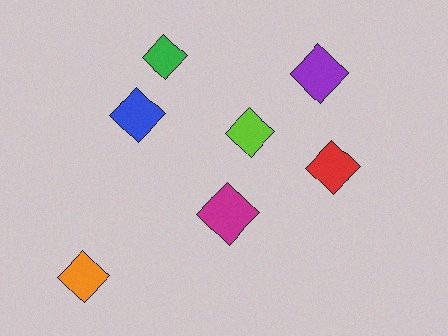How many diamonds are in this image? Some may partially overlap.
There are 7 diamonds.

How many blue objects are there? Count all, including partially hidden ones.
There is 1 blue object.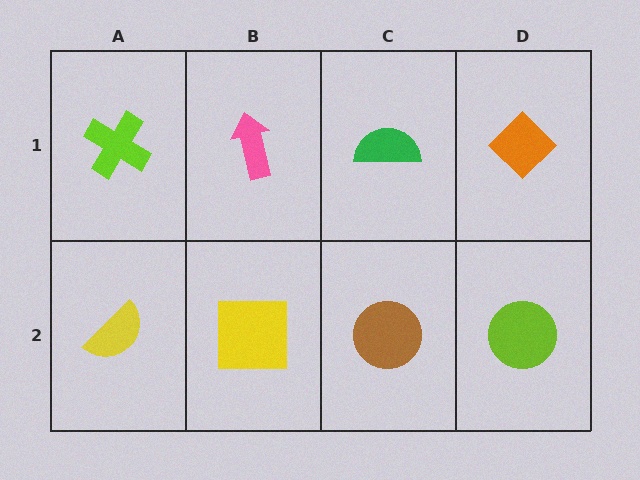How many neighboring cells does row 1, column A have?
2.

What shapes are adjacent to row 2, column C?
A green semicircle (row 1, column C), a yellow square (row 2, column B), a lime circle (row 2, column D).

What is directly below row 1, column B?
A yellow square.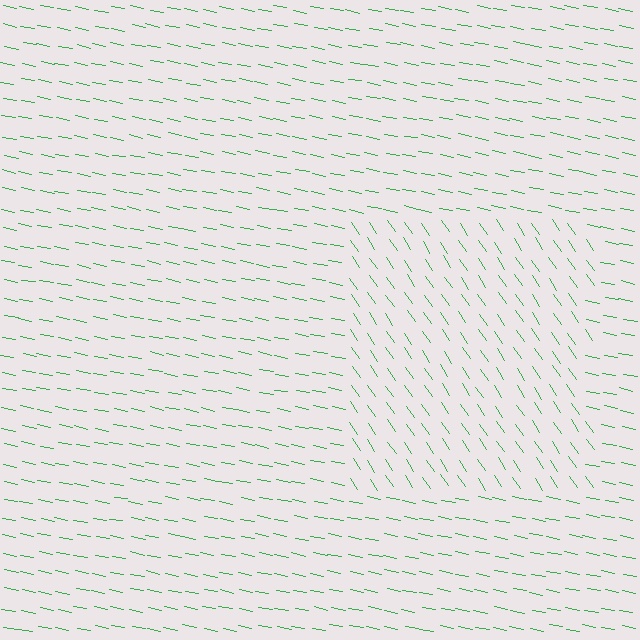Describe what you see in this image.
The image is filled with small green line segments. A rectangle region in the image has lines oriented differently from the surrounding lines, creating a visible texture boundary.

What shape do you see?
I see a rectangle.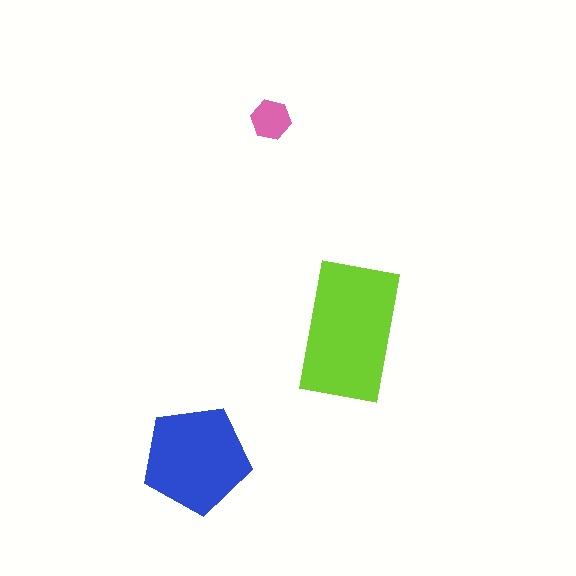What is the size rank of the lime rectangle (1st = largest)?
1st.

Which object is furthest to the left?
The blue pentagon is leftmost.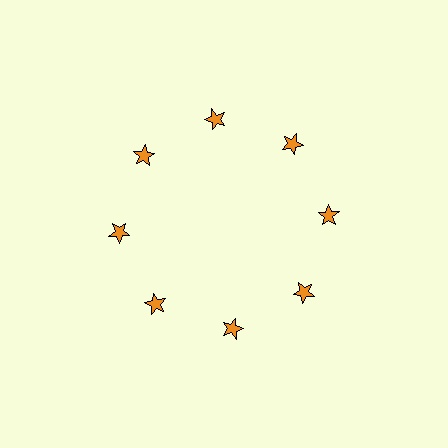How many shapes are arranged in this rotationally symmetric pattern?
There are 8 shapes, arranged in 8 groups of 1.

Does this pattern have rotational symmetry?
Yes, this pattern has 8-fold rotational symmetry. It looks the same after rotating 45 degrees around the center.